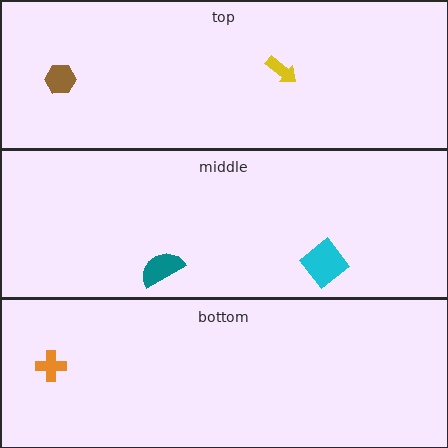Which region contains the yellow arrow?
The top region.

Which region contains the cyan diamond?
The middle region.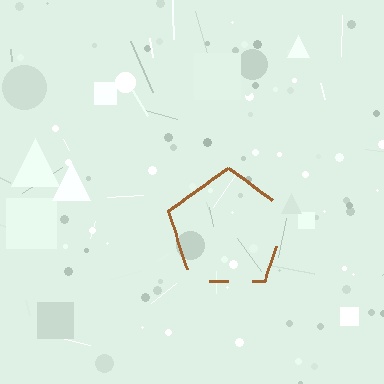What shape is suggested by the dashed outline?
The dashed outline suggests a pentagon.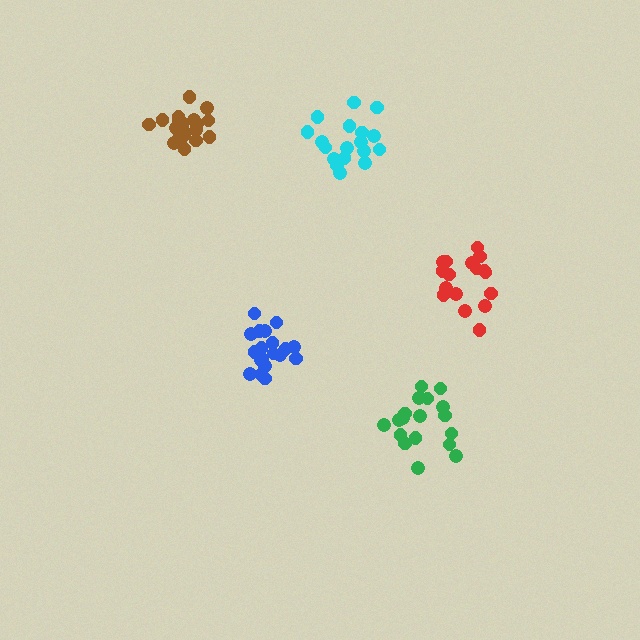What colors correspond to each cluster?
The clusters are colored: cyan, blue, red, green, brown.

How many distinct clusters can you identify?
There are 5 distinct clusters.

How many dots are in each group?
Group 1: 18 dots, Group 2: 19 dots, Group 3: 17 dots, Group 4: 18 dots, Group 5: 20 dots (92 total).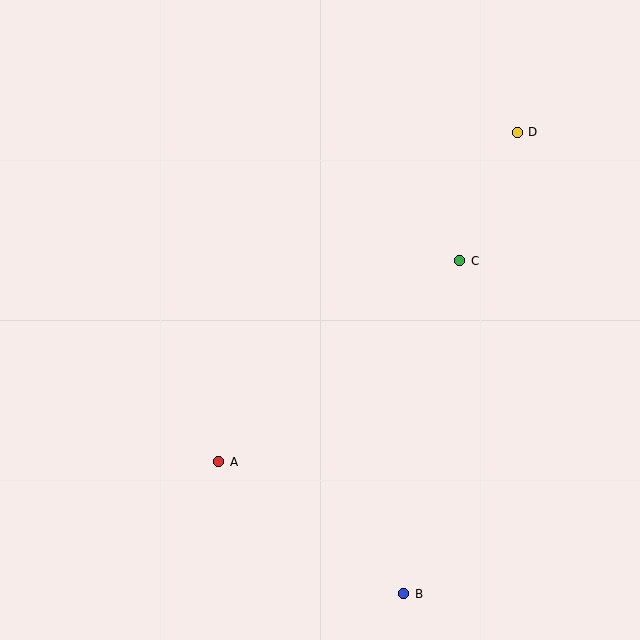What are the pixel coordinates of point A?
Point A is at (219, 462).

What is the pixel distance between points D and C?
The distance between D and C is 141 pixels.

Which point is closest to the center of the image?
Point C at (460, 261) is closest to the center.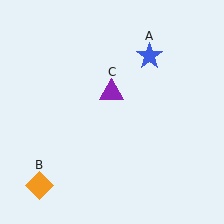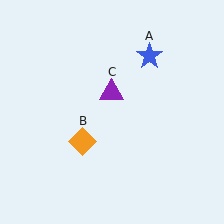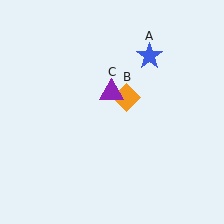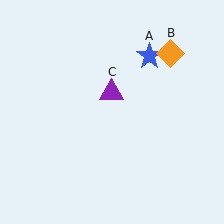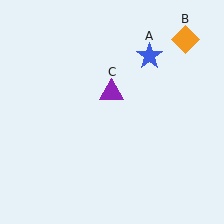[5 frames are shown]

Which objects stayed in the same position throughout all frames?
Blue star (object A) and purple triangle (object C) remained stationary.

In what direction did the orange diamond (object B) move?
The orange diamond (object B) moved up and to the right.